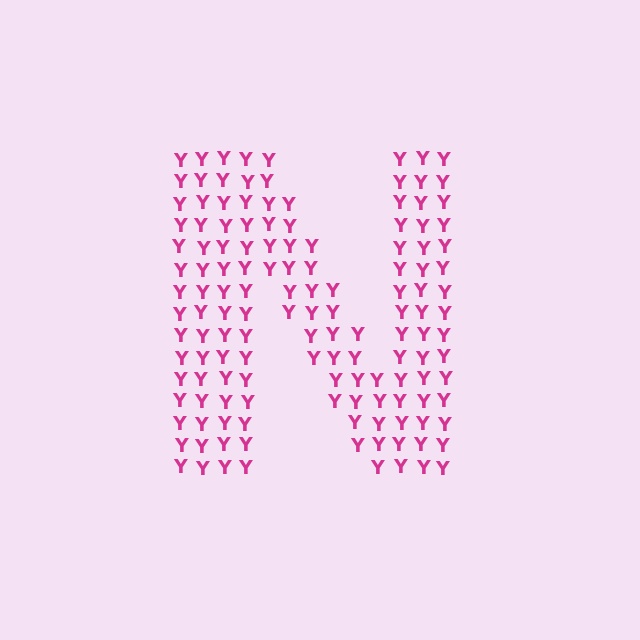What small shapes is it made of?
It is made of small letter Y's.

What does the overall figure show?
The overall figure shows the letter N.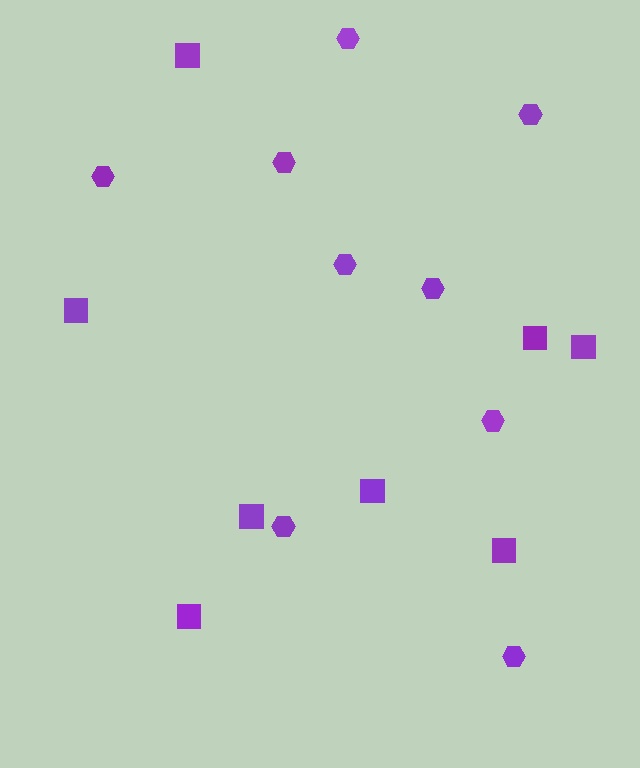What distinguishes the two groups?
There are 2 groups: one group of hexagons (9) and one group of squares (8).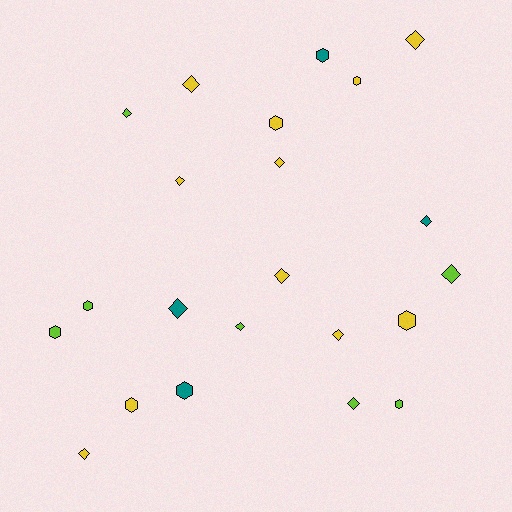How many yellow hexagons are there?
There are 4 yellow hexagons.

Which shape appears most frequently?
Diamond, with 13 objects.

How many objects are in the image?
There are 22 objects.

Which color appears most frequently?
Yellow, with 11 objects.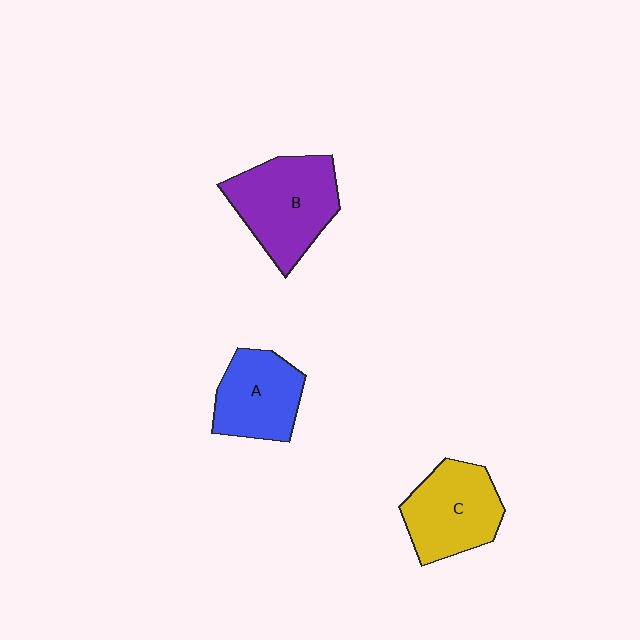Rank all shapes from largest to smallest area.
From largest to smallest: B (purple), C (yellow), A (blue).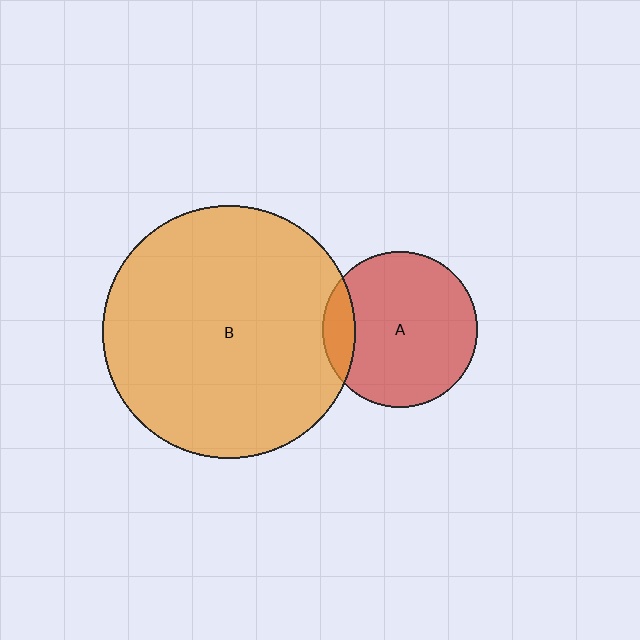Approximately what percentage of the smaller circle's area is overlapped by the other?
Approximately 15%.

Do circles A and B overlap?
Yes.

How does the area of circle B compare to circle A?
Approximately 2.6 times.